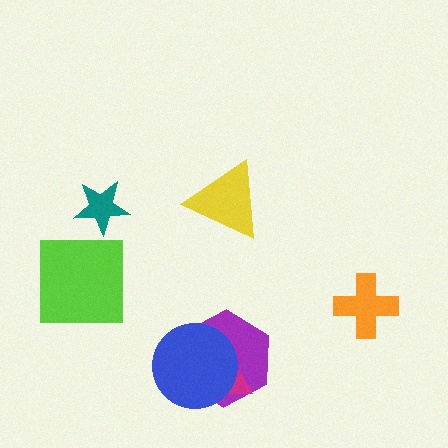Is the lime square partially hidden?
No, no other shape covers it.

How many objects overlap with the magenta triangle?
2 objects overlap with the magenta triangle.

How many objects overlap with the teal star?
0 objects overlap with the teal star.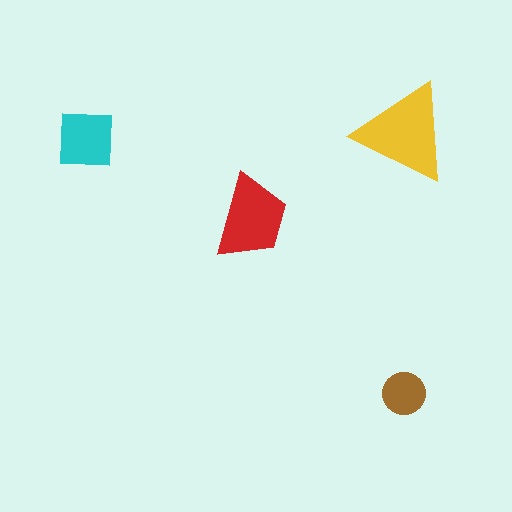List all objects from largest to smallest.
The yellow triangle, the red trapezoid, the cyan square, the brown circle.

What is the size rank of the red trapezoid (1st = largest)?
2nd.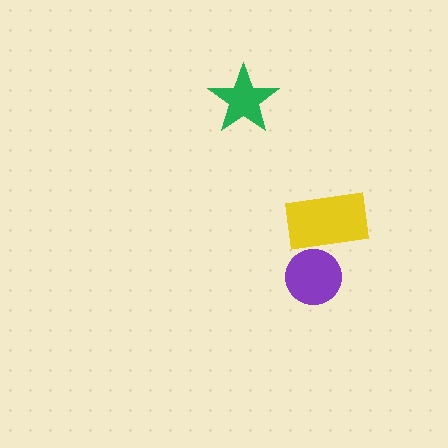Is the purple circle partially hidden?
Yes, it is partially covered by another shape.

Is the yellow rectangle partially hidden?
No, no other shape covers it.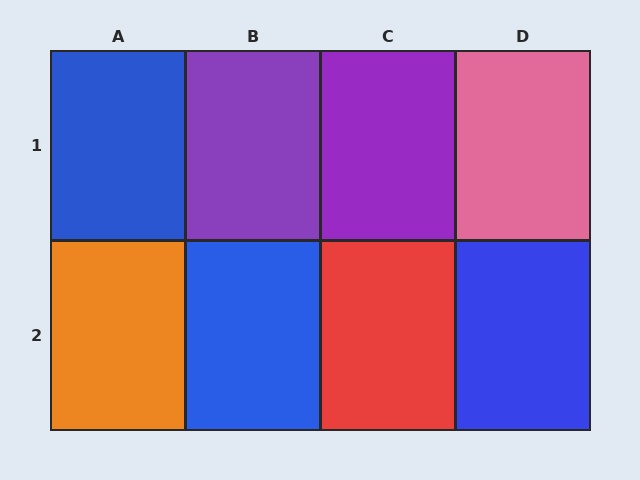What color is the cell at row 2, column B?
Blue.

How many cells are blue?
3 cells are blue.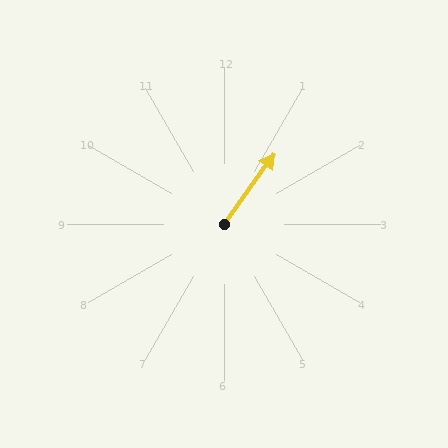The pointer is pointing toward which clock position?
Roughly 1 o'clock.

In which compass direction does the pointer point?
Northeast.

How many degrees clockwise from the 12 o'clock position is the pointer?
Approximately 35 degrees.